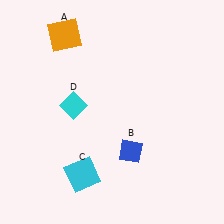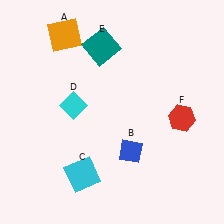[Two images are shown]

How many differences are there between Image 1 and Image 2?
There are 2 differences between the two images.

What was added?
A teal square (E), a red hexagon (F) were added in Image 2.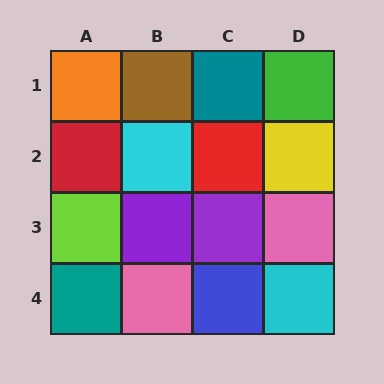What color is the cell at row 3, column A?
Lime.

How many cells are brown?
1 cell is brown.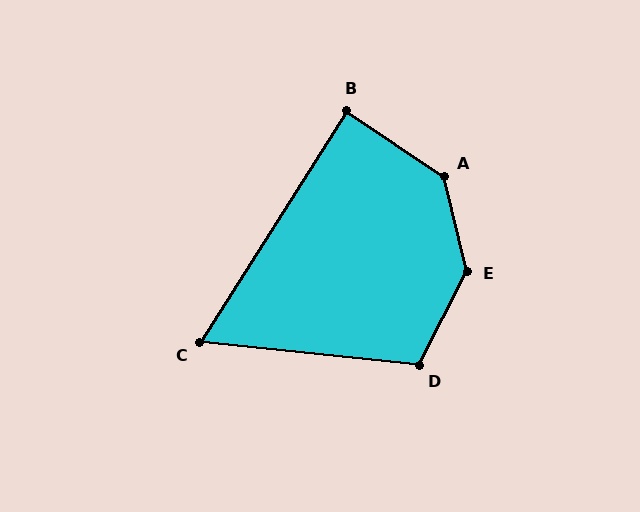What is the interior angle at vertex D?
Approximately 111 degrees (obtuse).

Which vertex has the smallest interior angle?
C, at approximately 64 degrees.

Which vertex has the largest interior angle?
E, at approximately 140 degrees.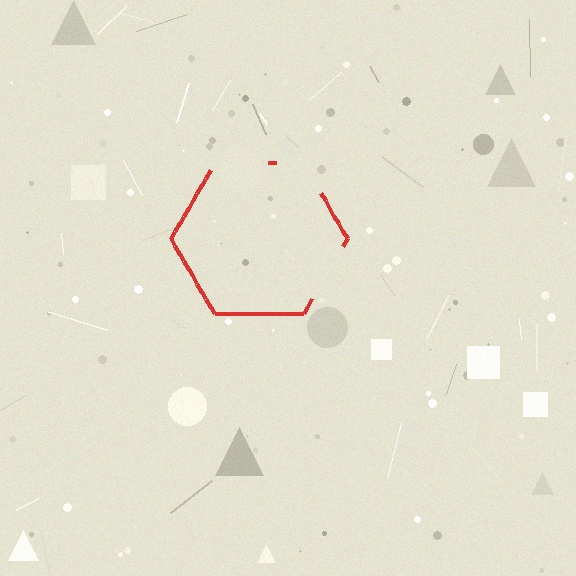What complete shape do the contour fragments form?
The contour fragments form a hexagon.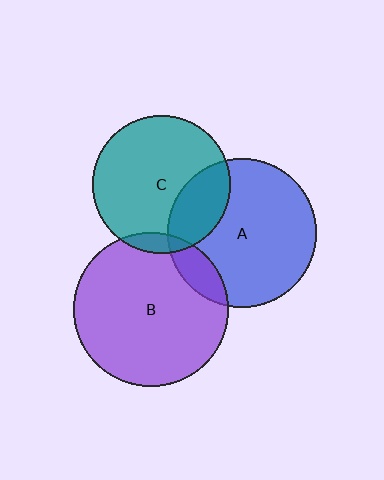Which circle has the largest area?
Circle B (purple).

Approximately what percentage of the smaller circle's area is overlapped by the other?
Approximately 10%.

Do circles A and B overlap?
Yes.